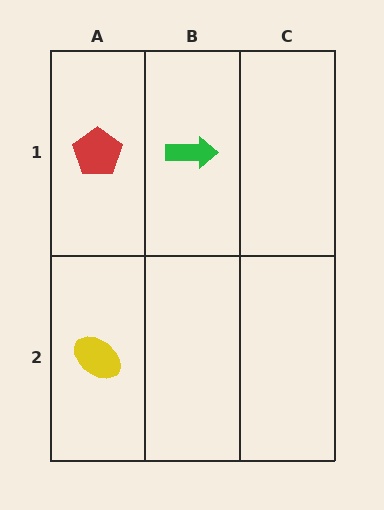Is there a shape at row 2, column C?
No, that cell is empty.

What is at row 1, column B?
A green arrow.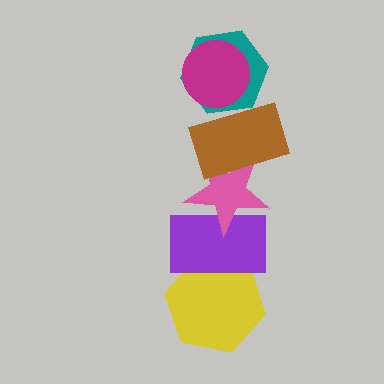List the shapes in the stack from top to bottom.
From top to bottom: the magenta circle, the teal hexagon, the brown rectangle, the pink star, the purple rectangle, the yellow hexagon.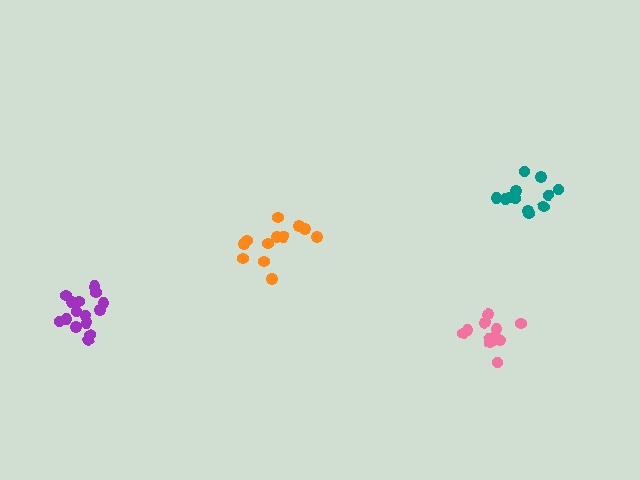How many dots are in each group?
Group 1: 12 dots, Group 2: 12 dots, Group 3: 15 dots, Group 4: 13 dots (52 total).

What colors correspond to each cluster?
The clusters are colored: pink, teal, purple, orange.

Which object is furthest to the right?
The teal cluster is rightmost.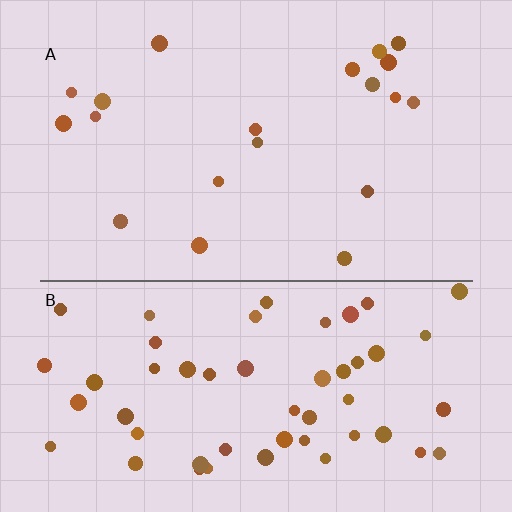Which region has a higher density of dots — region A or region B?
B (the bottom).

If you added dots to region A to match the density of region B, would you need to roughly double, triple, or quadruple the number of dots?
Approximately triple.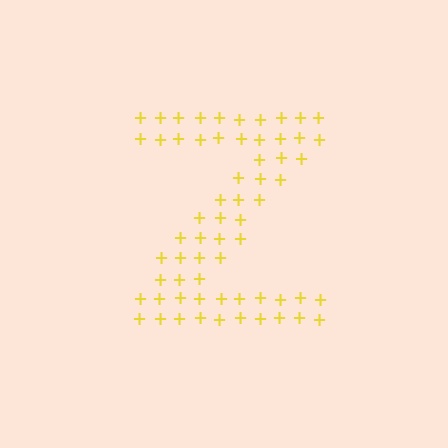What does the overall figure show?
The overall figure shows the letter Z.